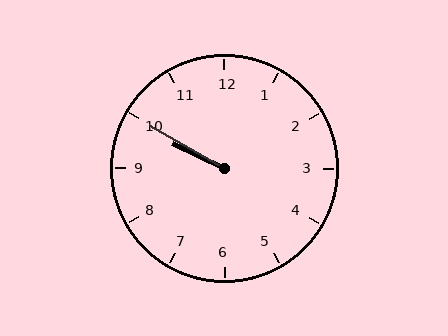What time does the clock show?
9:50.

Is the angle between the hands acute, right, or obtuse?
It is acute.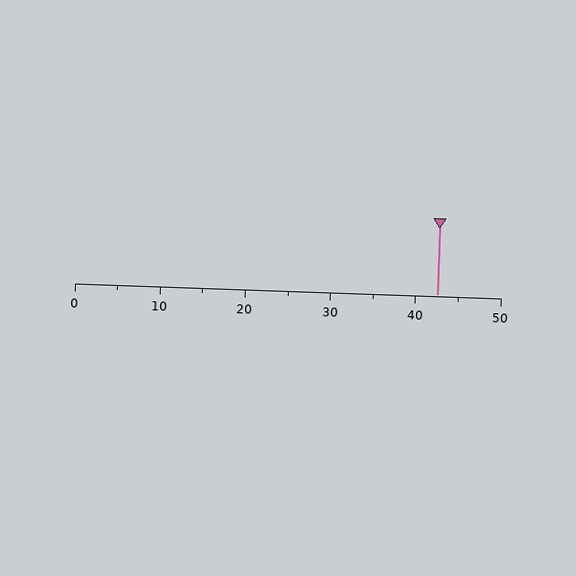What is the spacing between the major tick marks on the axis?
The major ticks are spaced 10 apart.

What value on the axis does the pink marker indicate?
The marker indicates approximately 42.5.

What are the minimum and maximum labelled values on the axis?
The axis runs from 0 to 50.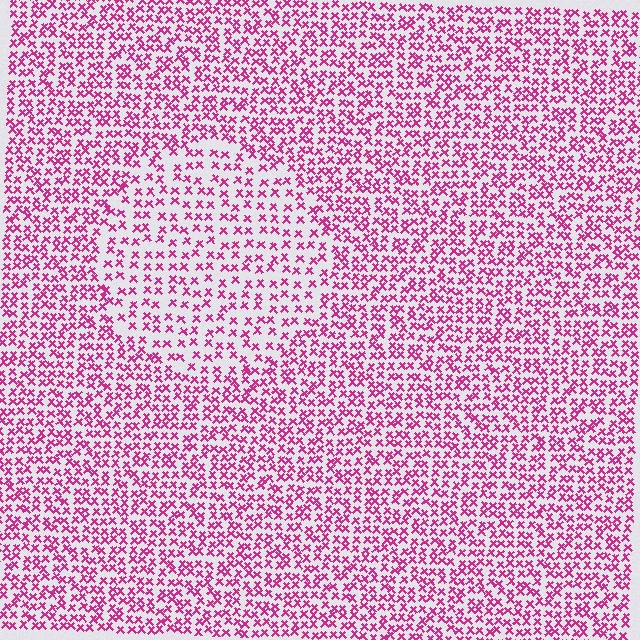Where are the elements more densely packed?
The elements are more densely packed outside the circle boundary.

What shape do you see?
I see a circle.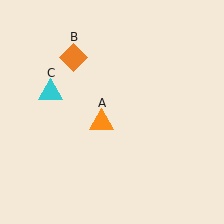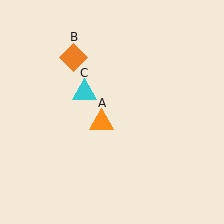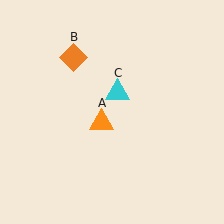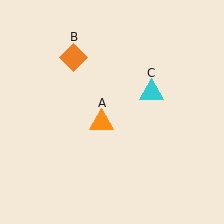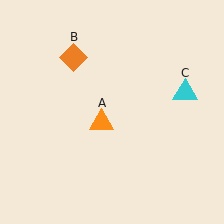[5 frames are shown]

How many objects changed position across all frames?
1 object changed position: cyan triangle (object C).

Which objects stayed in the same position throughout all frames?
Orange triangle (object A) and orange diamond (object B) remained stationary.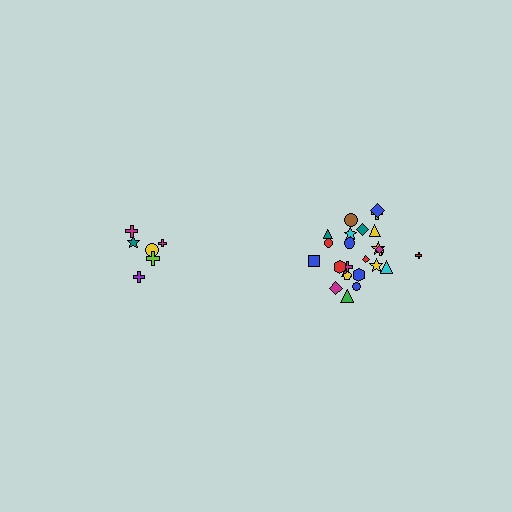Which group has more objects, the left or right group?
The right group.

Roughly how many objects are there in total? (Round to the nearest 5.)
Roughly 30 objects in total.